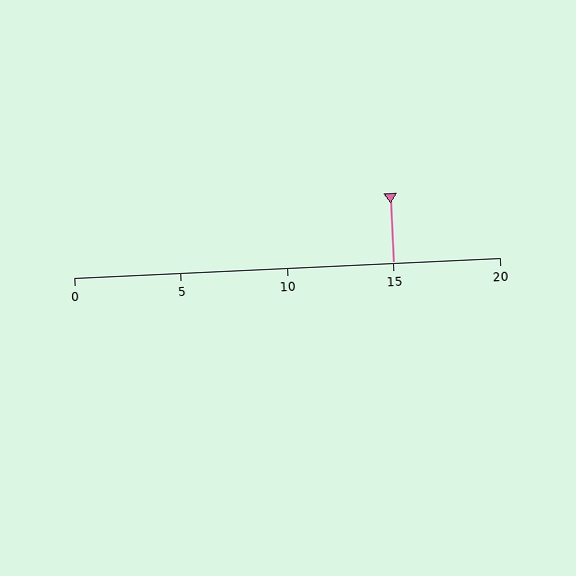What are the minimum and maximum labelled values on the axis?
The axis runs from 0 to 20.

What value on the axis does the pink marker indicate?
The marker indicates approximately 15.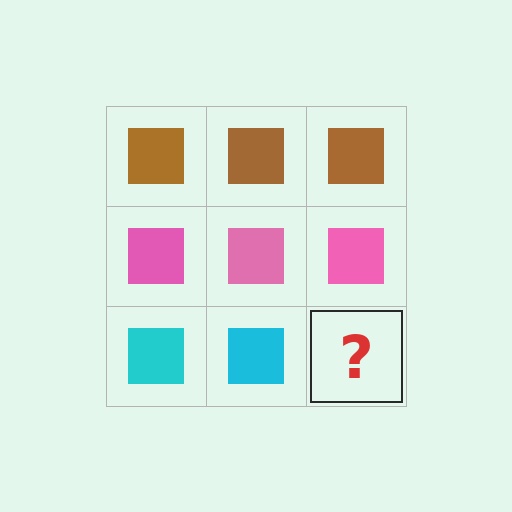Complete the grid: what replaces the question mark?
The question mark should be replaced with a cyan square.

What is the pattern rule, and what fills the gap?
The rule is that each row has a consistent color. The gap should be filled with a cyan square.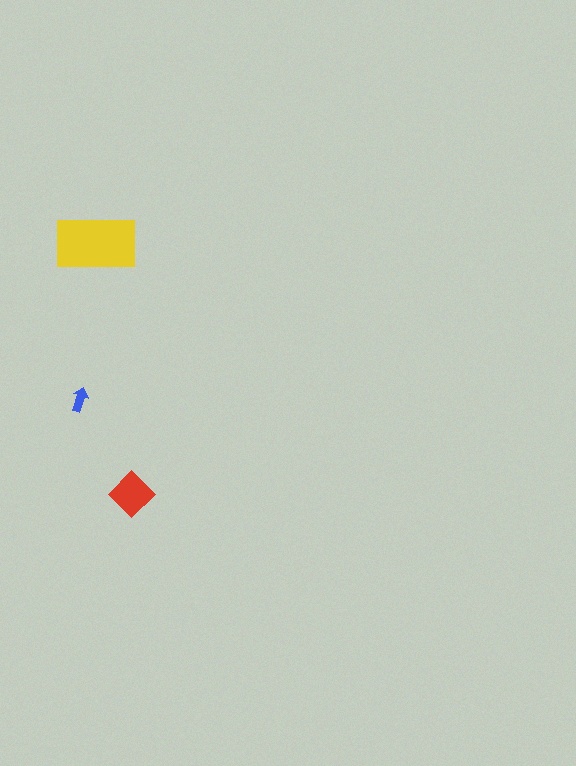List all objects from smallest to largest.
The blue arrow, the red diamond, the yellow rectangle.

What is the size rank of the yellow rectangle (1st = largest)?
1st.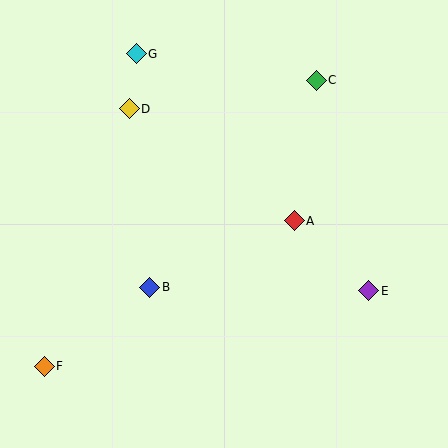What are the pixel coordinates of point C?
Point C is at (316, 80).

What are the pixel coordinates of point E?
Point E is at (369, 291).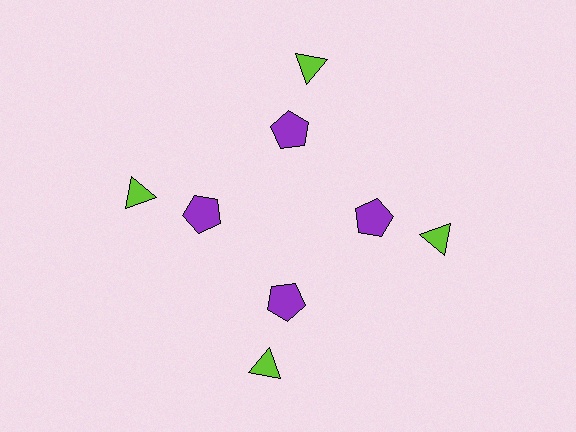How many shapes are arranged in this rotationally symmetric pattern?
There are 8 shapes, arranged in 4 groups of 2.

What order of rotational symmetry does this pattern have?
This pattern has 4-fold rotational symmetry.